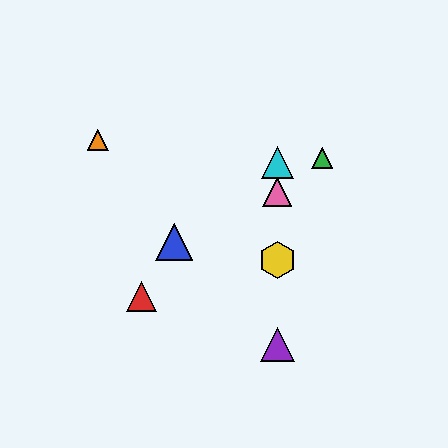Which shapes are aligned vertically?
The yellow hexagon, the purple triangle, the cyan triangle, the pink triangle are aligned vertically.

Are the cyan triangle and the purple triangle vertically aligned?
Yes, both are at x≈277.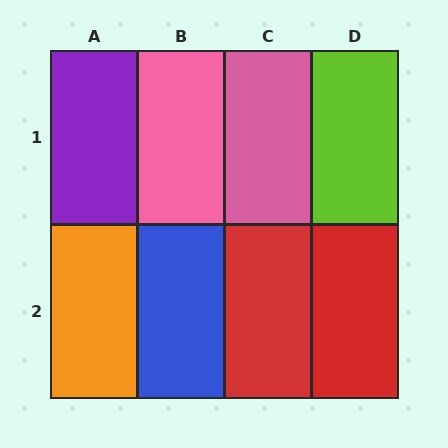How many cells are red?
2 cells are red.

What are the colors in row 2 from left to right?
Orange, blue, red, red.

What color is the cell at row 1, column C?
Pink.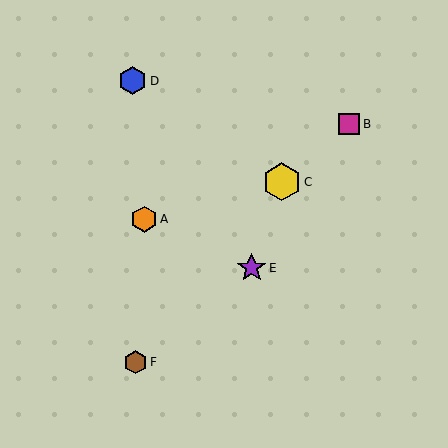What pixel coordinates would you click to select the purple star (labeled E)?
Click at (252, 268) to select the purple star E.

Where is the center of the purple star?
The center of the purple star is at (252, 268).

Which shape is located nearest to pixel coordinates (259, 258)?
The purple star (labeled E) at (252, 268) is nearest to that location.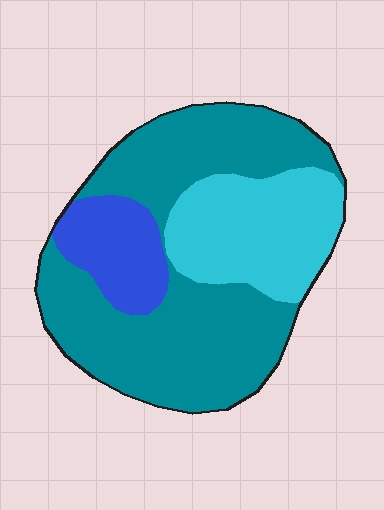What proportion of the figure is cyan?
Cyan takes up about one quarter (1/4) of the figure.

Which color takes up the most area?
Teal, at roughly 60%.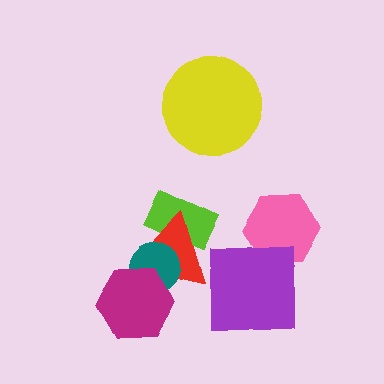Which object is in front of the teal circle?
The magenta hexagon is in front of the teal circle.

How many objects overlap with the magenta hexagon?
2 objects overlap with the magenta hexagon.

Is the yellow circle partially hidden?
No, no other shape covers it.